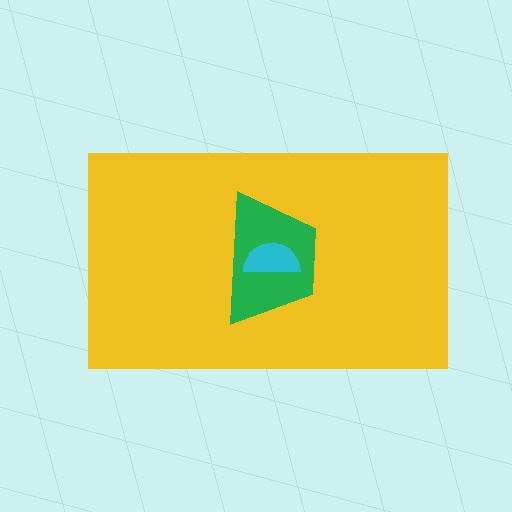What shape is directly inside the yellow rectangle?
The green trapezoid.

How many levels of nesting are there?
3.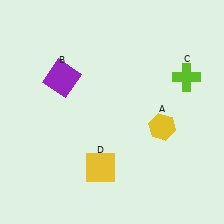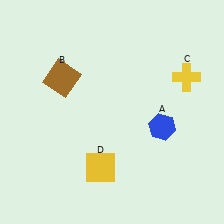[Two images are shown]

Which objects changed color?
A changed from yellow to blue. B changed from purple to brown. C changed from lime to yellow.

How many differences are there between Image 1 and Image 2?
There are 3 differences between the two images.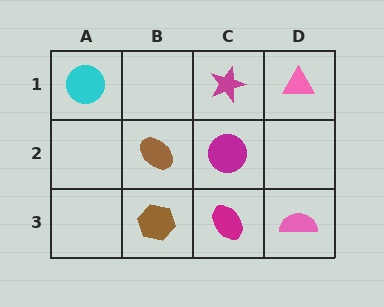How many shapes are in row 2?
2 shapes.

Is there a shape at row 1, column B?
No, that cell is empty.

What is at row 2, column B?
A brown ellipse.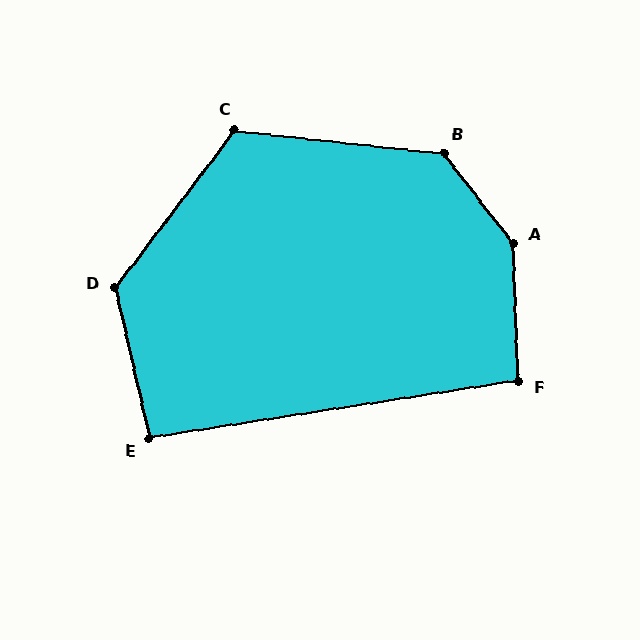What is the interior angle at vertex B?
Approximately 134 degrees (obtuse).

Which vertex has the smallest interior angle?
E, at approximately 94 degrees.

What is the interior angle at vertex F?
Approximately 97 degrees (obtuse).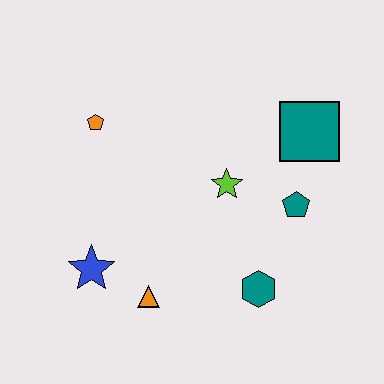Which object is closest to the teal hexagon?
The teal pentagon is closest to the teal hexagon.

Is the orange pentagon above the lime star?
Yes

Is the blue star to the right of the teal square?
No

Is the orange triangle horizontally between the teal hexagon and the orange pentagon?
Yes